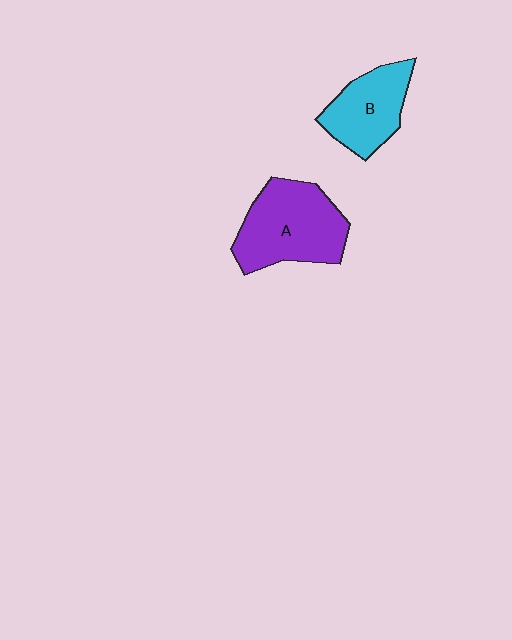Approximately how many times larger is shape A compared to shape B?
Approximately 1.4 times.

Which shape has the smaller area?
Shape B (cyan).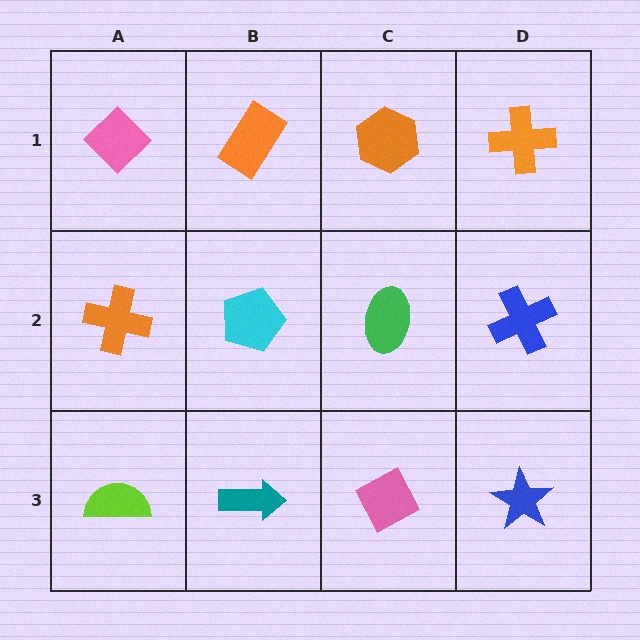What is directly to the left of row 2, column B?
An orange cross.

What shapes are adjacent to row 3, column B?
A cyan pentagon (row 2, column B), a lime semicircle (row 3, column A), a pink diamond (row 3, column C).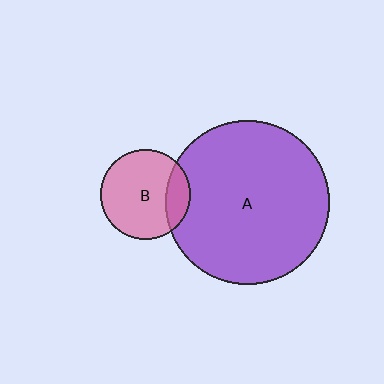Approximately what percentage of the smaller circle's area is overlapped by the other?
Approximately 20%.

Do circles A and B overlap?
Yes.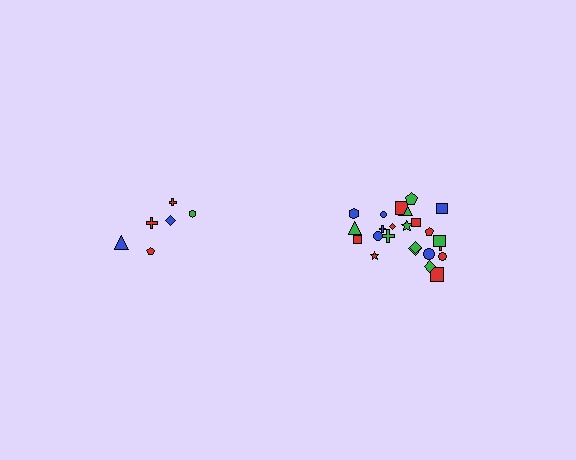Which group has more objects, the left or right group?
The right group.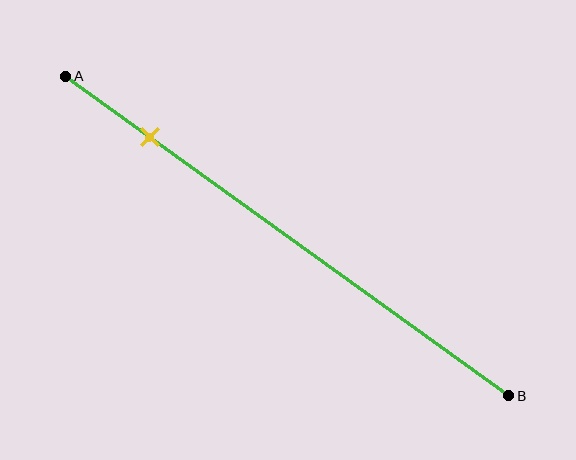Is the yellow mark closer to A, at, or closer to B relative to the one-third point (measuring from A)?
The yellow mark is closer to point A than the one-third point of segment AB.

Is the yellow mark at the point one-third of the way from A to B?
No, the mark is at about 20% from A, not at the 33% one-third point.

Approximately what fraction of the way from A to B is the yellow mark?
The yellow mark is approximately 20% of the way from A to B.